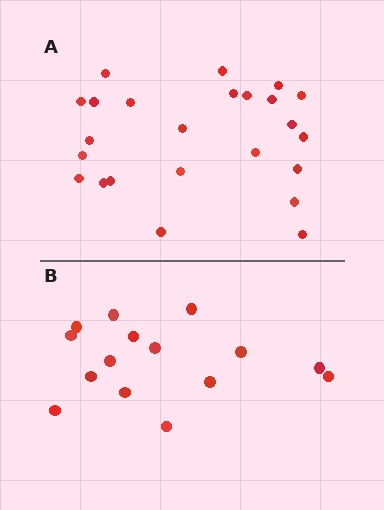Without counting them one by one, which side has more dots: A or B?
Region A (the top region) has more dots.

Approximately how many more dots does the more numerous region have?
Region A has roughly 8 or so more dots than region B.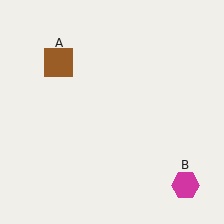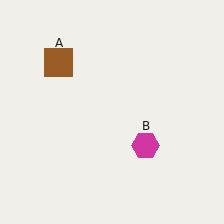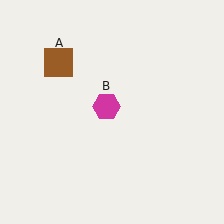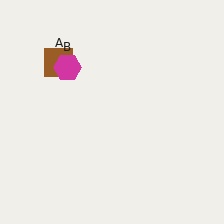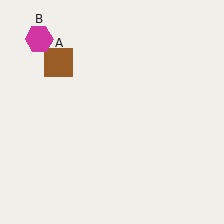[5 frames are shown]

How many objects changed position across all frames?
1 object changed position: magenta hexagon (object B).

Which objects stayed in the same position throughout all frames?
Brown square (object A) remained stationary.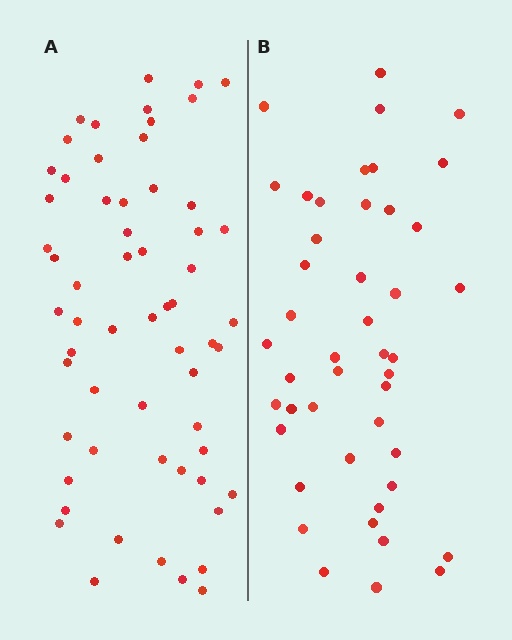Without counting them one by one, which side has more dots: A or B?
Region A (the left region) has more dots.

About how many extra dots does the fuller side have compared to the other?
Region A has approximately 15 more dots than region B.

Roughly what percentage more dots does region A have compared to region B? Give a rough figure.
About 35% more.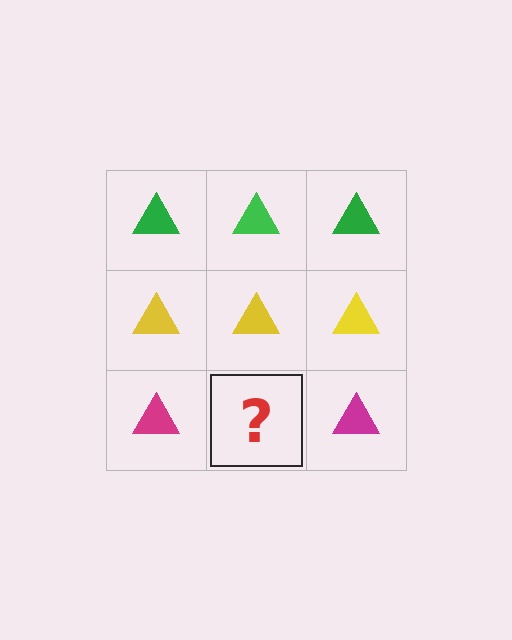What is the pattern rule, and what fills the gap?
The rule is that each row has a consistent color. The gap should be filled with a magenta triangle.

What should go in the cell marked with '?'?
The missing cell should contain a magenta triangle.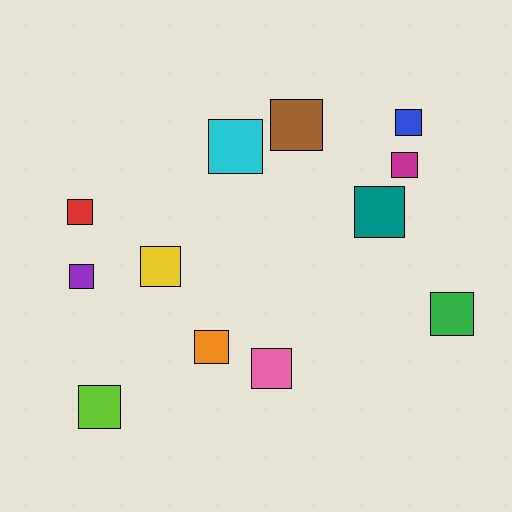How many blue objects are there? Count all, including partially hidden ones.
There is 1 blue object.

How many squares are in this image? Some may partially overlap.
There are 12 squares.